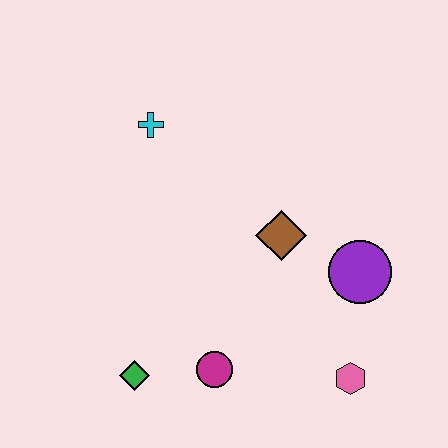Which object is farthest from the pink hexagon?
The cyan cross is farthest from the pink hexagon.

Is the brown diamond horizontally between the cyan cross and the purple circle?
Yes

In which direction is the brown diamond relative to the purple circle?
The brown diamond is to the left of the purple circle.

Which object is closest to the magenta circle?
The green diamond is closest to the magenta circle.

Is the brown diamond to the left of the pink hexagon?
Yes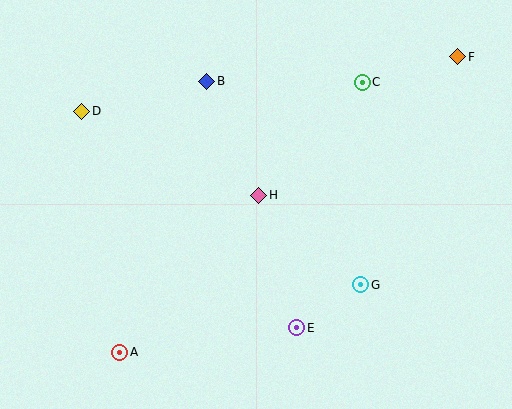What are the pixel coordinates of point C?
Point C is at (362, 82).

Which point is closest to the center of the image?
Point H at (259, 195) is closest to the center.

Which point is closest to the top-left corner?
Point D is closest to the top-left corner.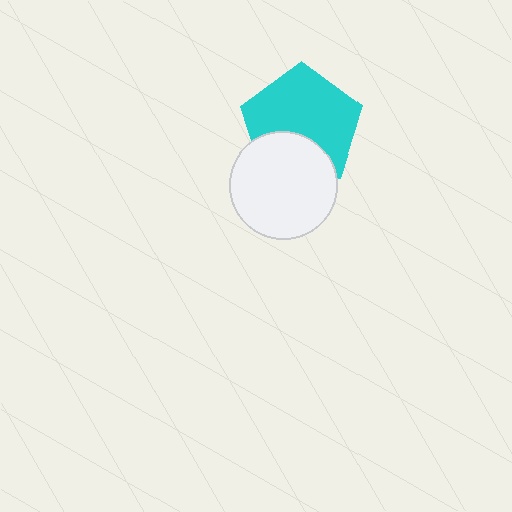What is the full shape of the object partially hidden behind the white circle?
The partially hidden object is a cyan pentagon.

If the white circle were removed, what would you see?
You would see the complete cyan pentagon.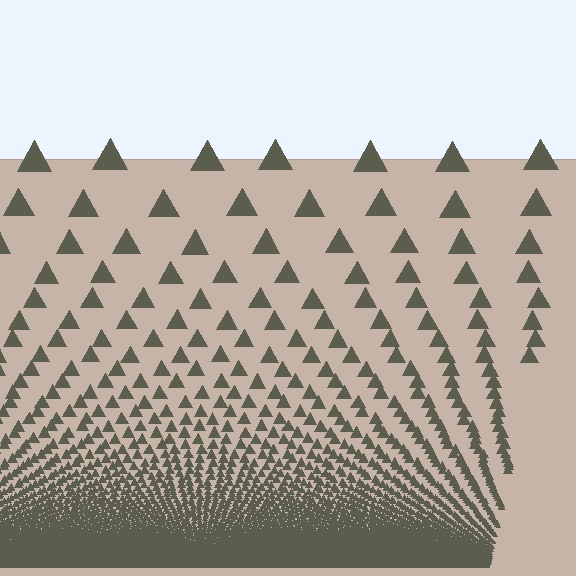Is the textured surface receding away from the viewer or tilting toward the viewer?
The surface appears to tilt toward the viewer. Texture elements get larger and sparser toward the top.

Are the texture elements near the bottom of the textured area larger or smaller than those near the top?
Smaller. The gradient is inverted — elements near the bottom are smaller and denser.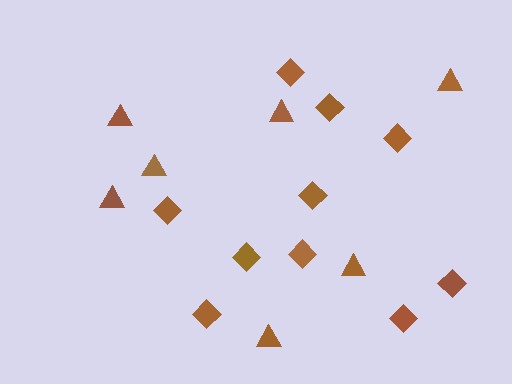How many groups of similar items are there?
There are 2 groups: one group of diamonds (10) and one group of triangles (7).